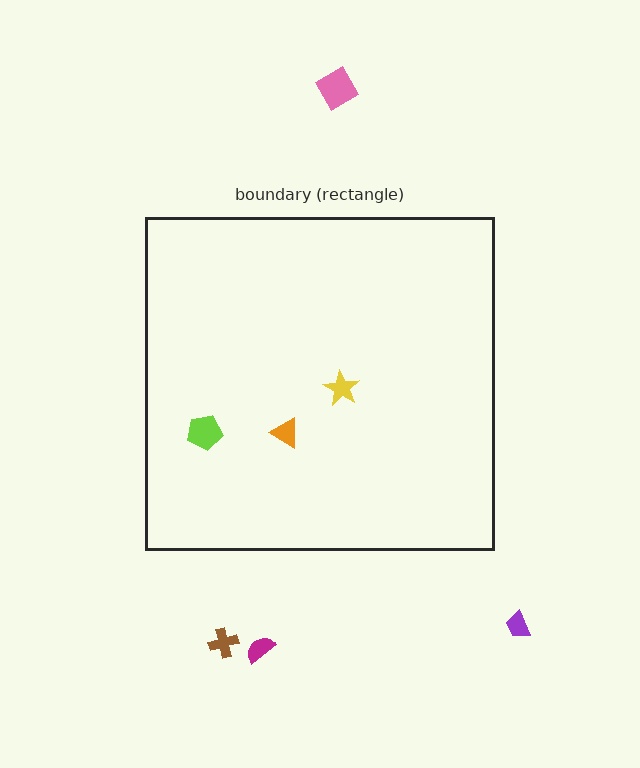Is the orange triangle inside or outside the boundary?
Inside.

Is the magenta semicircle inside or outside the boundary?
Outside.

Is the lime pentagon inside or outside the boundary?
Inside.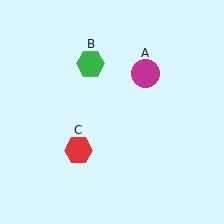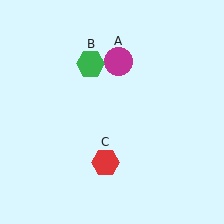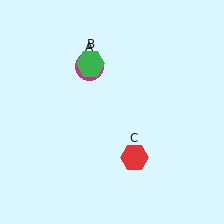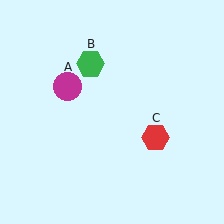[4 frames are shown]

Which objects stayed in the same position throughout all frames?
Green hexagon (object B) remained stationary.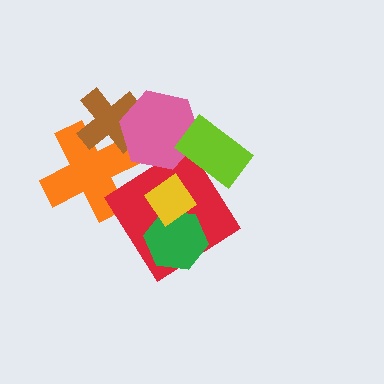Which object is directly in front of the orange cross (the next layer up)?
The brown cross is directly in front of the orange cross.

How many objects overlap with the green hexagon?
2 objects overlap with the green hexagon.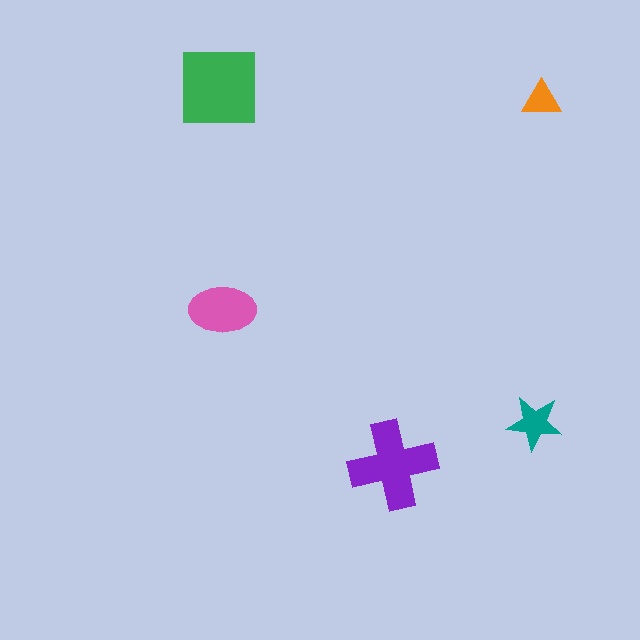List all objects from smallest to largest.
The orange triangle, the teal star, the pink ellipse, the purple cross, the green square.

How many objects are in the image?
There are 5 objects in the image.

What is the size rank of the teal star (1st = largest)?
4th.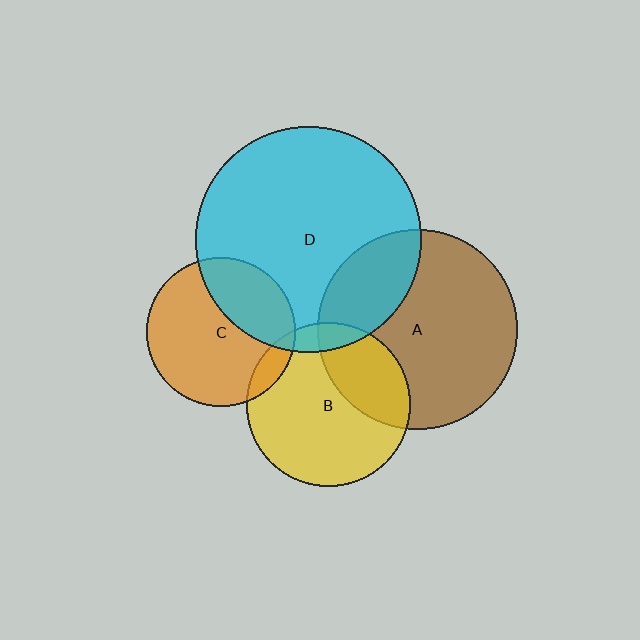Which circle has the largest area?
Circle D (cyan).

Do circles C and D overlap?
Yes.